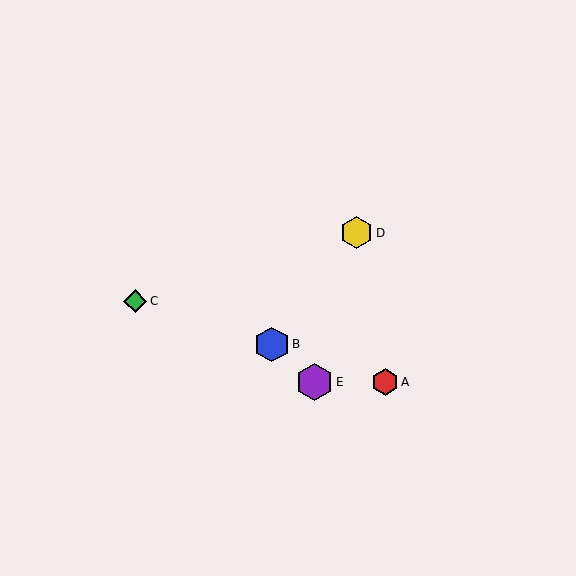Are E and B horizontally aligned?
No, E is at y≈382 and B is at y≈345.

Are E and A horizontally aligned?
Yes, both are at y≈382.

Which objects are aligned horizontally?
Objects A, E are aligned horizontally.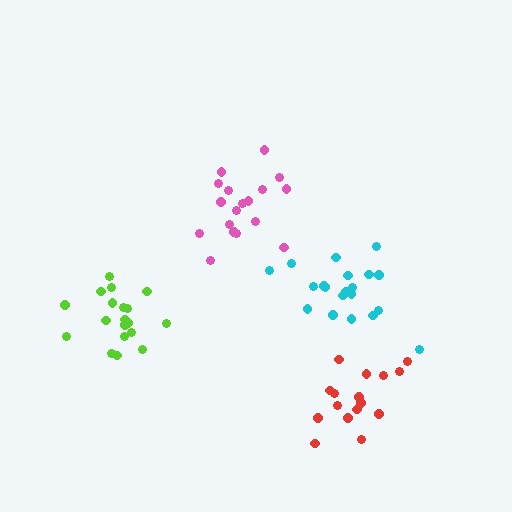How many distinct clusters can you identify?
There are 4 distinct clusters.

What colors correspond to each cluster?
The clusters are colored: cyan, pink, lime, red.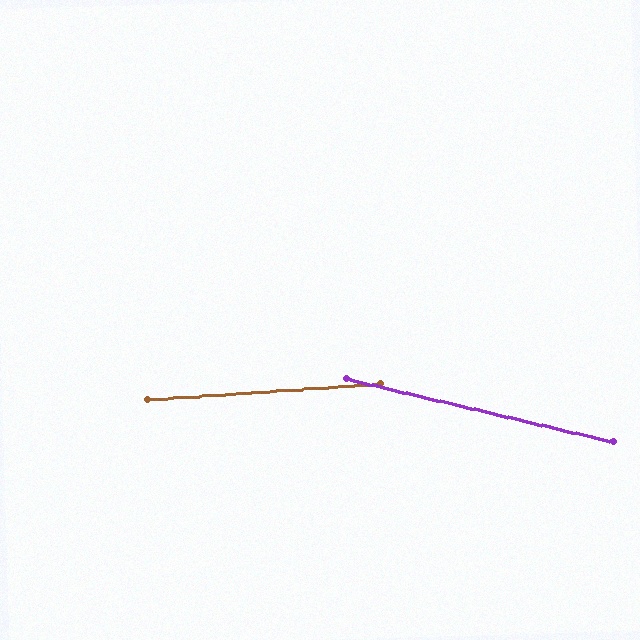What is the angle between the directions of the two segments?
Approximately 17 degrees.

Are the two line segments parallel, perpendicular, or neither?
Neither parallel nor perpendicular — they differ by about 17°.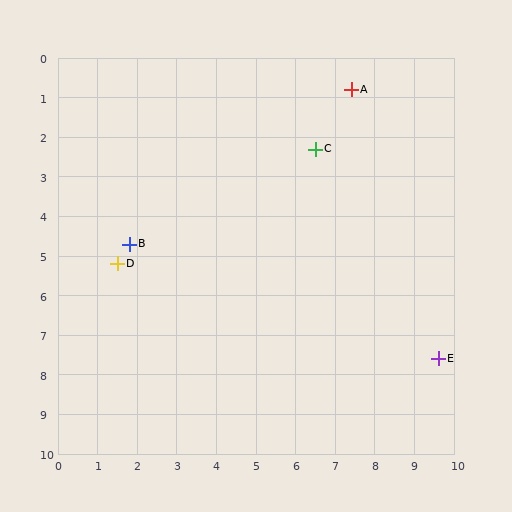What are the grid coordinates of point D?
Point D is at approximately (1.5, 5.2).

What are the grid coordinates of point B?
Point B is at approximately (1.8, 4.7).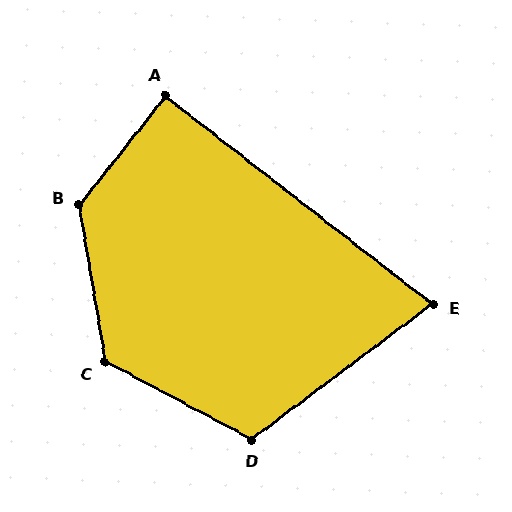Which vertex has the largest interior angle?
B, at approximately 132 degrees.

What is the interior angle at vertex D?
Approximately 115 degrees (obtuse).